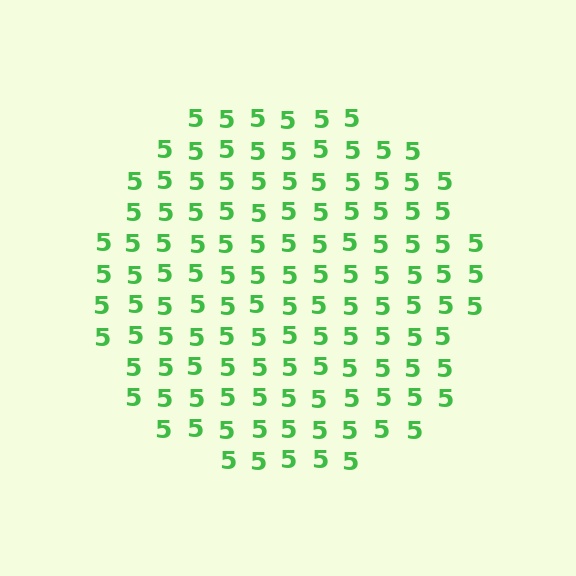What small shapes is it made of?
It is made of small digit 5's.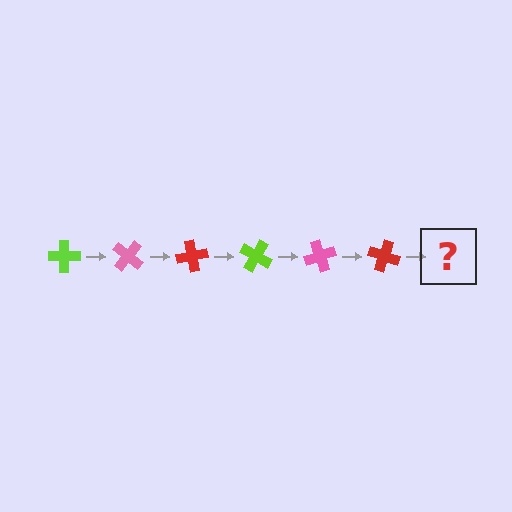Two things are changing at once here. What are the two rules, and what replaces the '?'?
The two rules are that it rotates 40 degrees each step and the color cycles through lime, pink, and red. The '?' should be a lime cross, rotated 240 degrees from the start.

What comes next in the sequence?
The next element should be a lime cross, rotated 240 degrees from the start.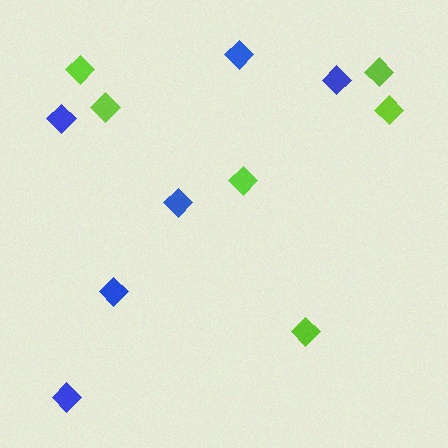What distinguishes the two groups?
There are 2 groups: one group of blue diamonds (6) and one group of lime diamonds (6).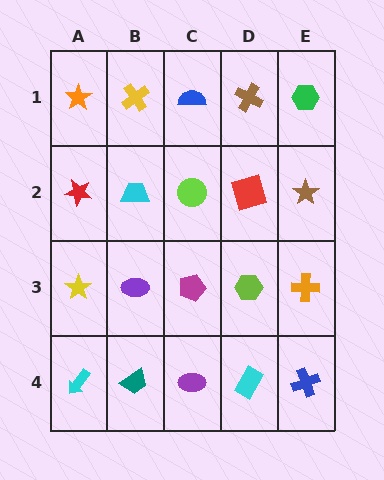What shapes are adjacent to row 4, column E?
An orange cross (row 3, column E), a cyan rectangle (row 4, column D).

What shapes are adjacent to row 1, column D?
A red square (row 2, column D), a blue semicircle (row 1, column C), a green hexagon (row 1, column E).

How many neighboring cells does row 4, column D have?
3.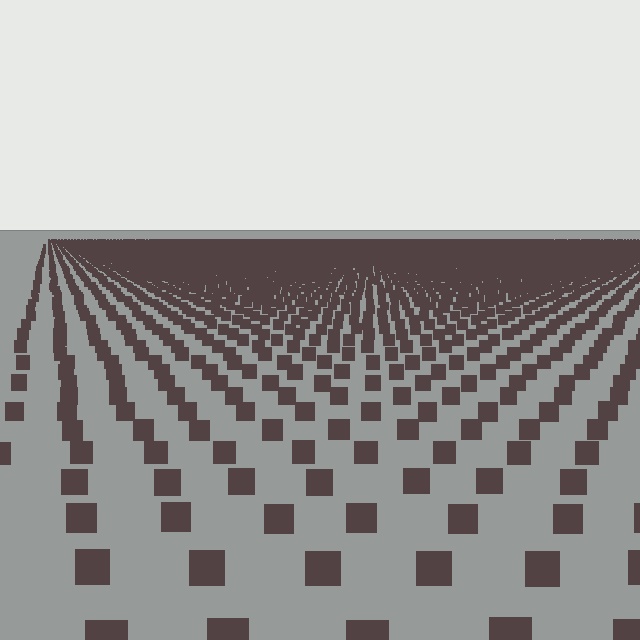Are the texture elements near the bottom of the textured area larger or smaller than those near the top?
Larger. Near the bottom, elements are closer to the viewer and appear at a bigger on-screen size.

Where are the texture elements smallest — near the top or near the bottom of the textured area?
Near the top.